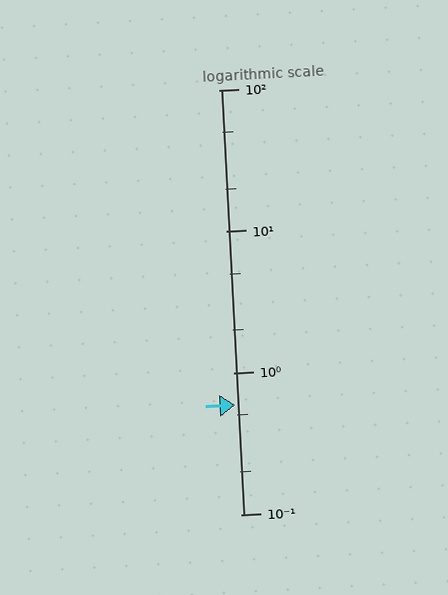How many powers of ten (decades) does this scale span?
The scale spans 3 decades, from 0.1 to 100.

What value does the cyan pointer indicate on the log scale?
The pointer indicates approximately 0.59.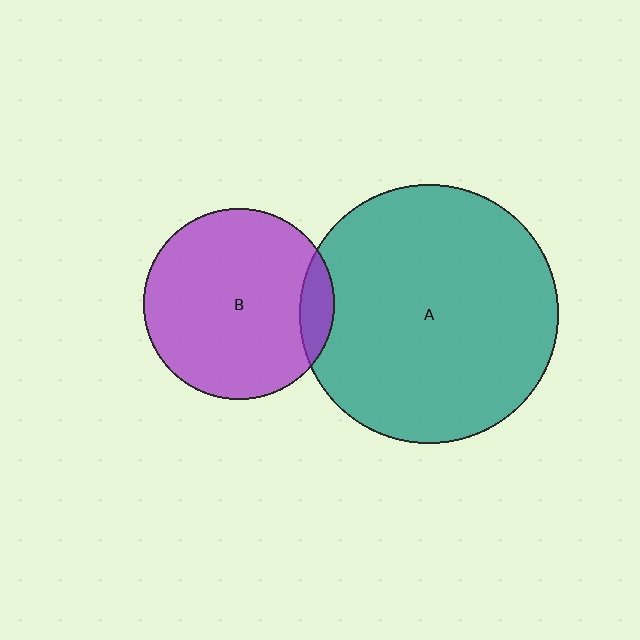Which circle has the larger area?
Circle A (teal).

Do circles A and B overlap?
Yes.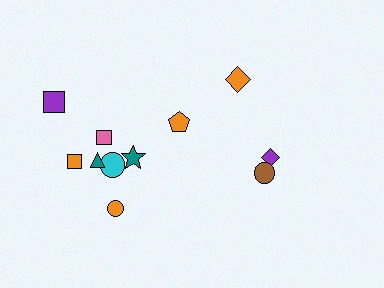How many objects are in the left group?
There are 8 objects.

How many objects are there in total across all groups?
There are 11 objects.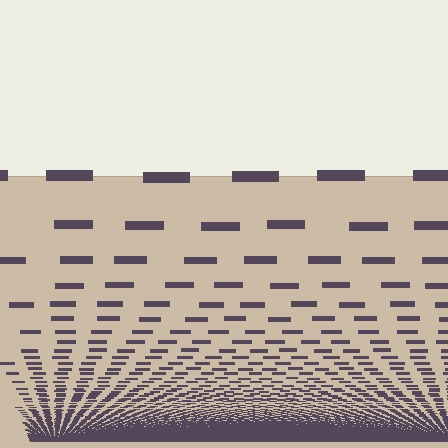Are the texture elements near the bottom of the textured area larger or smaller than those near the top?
Smaller. The gradient is inverted — elements near the bottom are smaller and denser.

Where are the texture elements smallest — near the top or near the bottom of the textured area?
Near the bottom.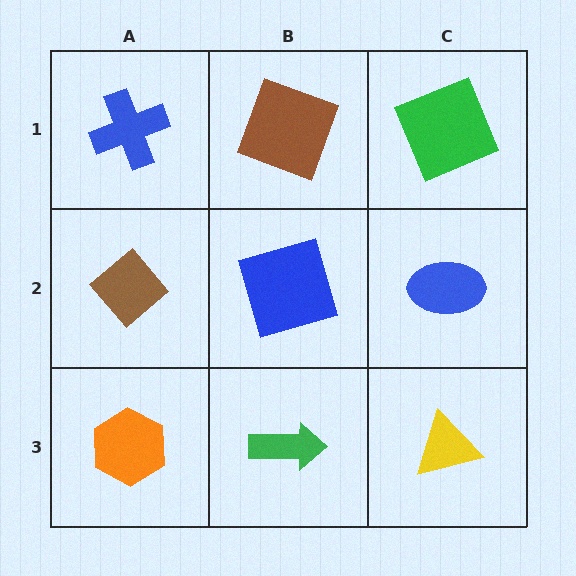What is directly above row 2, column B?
A brown square.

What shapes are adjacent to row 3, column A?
A brown diamond (row 2, column A), a green arrow (row 3, column B).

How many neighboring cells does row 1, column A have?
2.